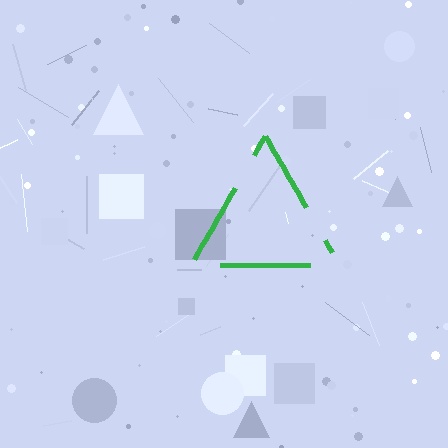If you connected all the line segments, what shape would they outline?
They would outline a triangle.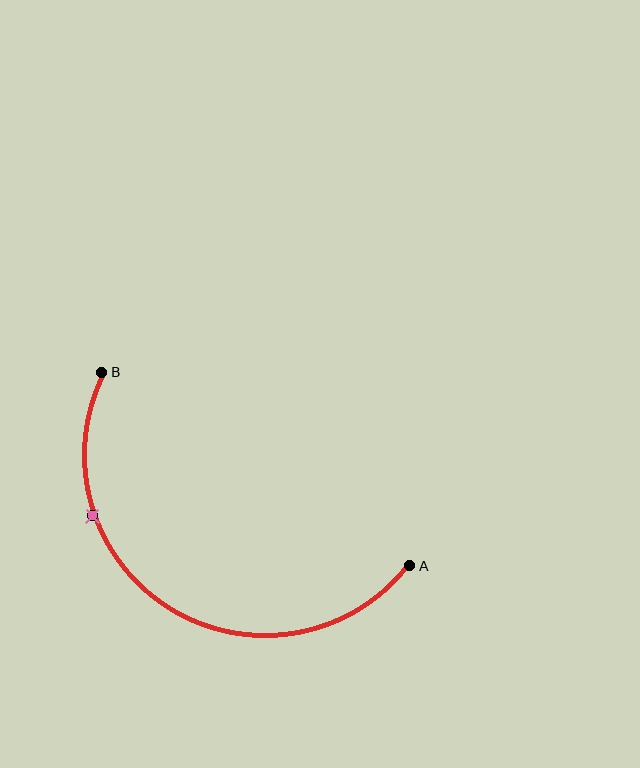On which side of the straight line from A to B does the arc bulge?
The arc bulges below the straight line connecting A and B.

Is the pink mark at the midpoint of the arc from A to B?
No. The pink mark lies on the arc but is closer to endpoint B. The arc midpoint would be at the point on the curve equidistant along the arc from both A and B.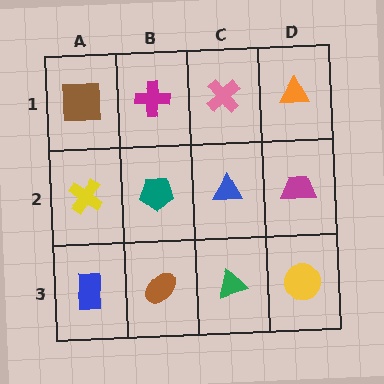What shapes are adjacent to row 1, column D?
A magenta trapezoid (row 2, column D), a pink cross (row 1, column C).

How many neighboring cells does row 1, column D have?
2.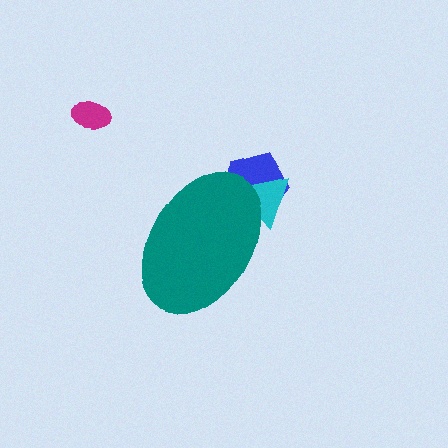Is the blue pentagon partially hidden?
Yes, the blue pentagon is partially hidden behind the teal ellipse.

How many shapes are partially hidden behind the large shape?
2 shapes are partially hidden.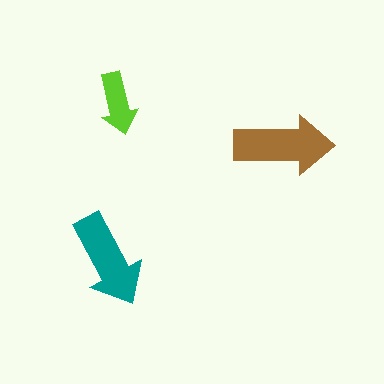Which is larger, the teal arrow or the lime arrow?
The teal one.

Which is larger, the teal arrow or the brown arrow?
The brown one.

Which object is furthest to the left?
The teal arrow is leftmost.